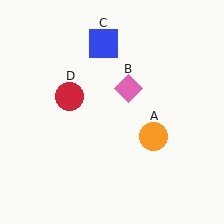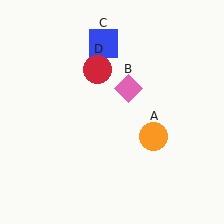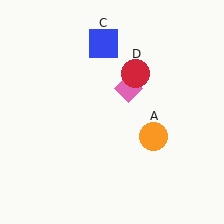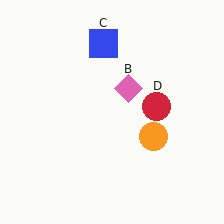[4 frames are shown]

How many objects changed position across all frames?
1 object changed position: red circle (object D).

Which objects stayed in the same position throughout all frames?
Orange circle (object A) and pink diamond (object B) and blue square (object C) remained stationary.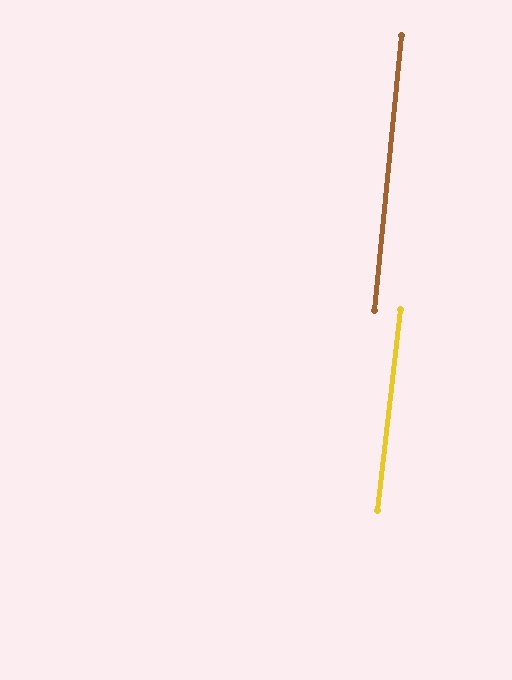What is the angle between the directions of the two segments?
Approximately 1 degree.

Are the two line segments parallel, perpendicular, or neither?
Parallel — their directions differ by only 0.8°.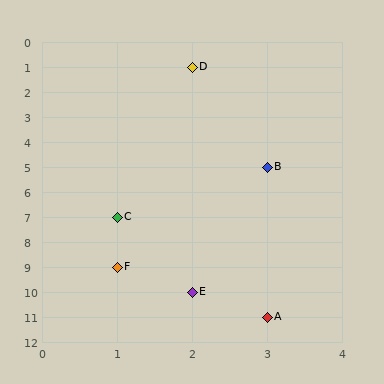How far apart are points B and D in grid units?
Points B and D are 1 column and 4 rows apart (about 4.1 grid units diagonally).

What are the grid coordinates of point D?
Point D is at grid coordinates (2, 1).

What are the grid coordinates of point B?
Point B is at grid coordinates (3, 5).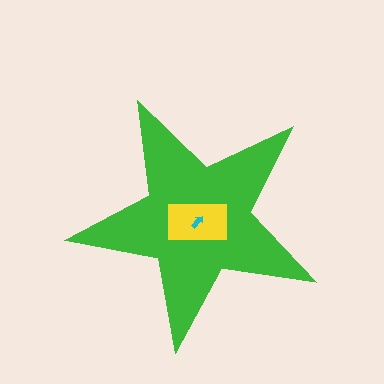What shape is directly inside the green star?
The yellow rectangle.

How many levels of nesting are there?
3.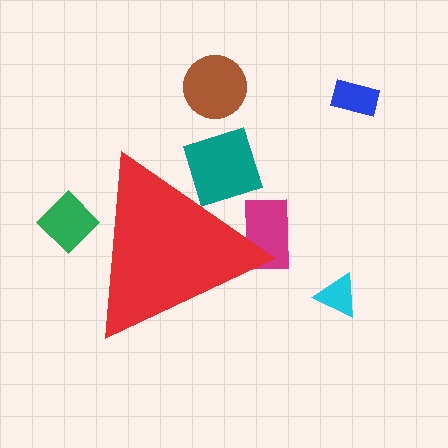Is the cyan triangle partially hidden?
No, the cyan triangle is fully visible.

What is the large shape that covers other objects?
A red triangle.